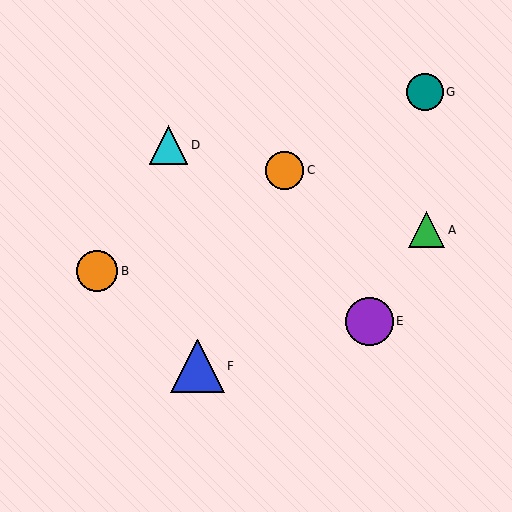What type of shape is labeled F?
Shape F is a blue triangle.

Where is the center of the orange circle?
The center of the orange circle is at (284, 170).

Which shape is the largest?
The blue triangle (labeled F) is the largest.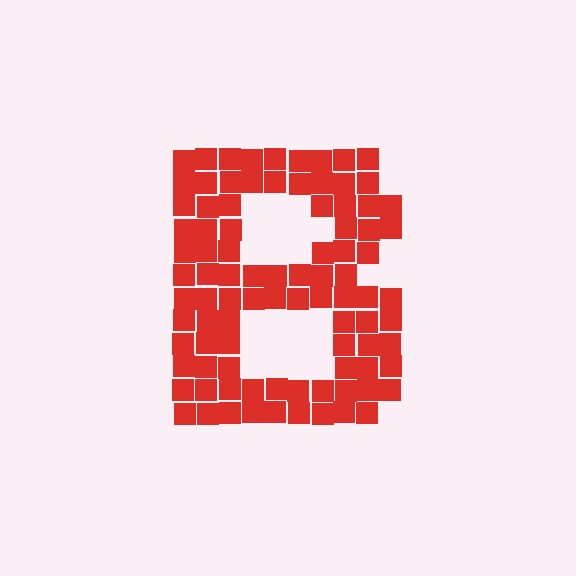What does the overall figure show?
The overall figure shows the letter B.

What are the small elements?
The small elements are squares.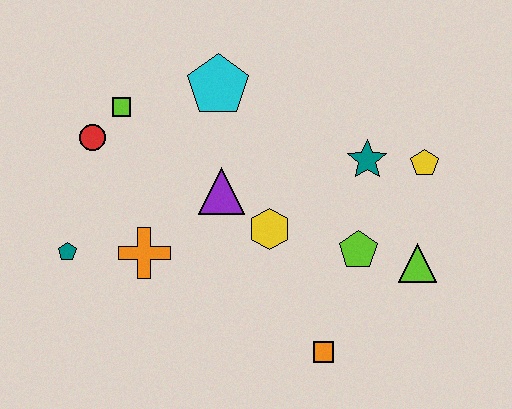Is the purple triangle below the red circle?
Yes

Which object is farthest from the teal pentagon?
The yellow pentagon is farthest from the teal pentagon.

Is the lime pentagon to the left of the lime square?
No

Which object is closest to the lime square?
The red circle is closest to the lime square.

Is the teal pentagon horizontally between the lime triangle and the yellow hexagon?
No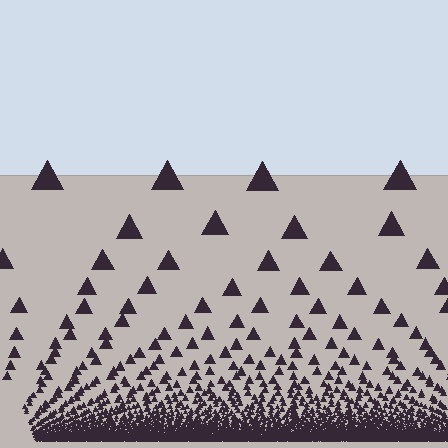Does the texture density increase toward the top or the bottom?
Density increases toward the bottom.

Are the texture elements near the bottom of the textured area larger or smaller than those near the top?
Smaller. The gradient is inverted — elements near the bottom are smaller and denser.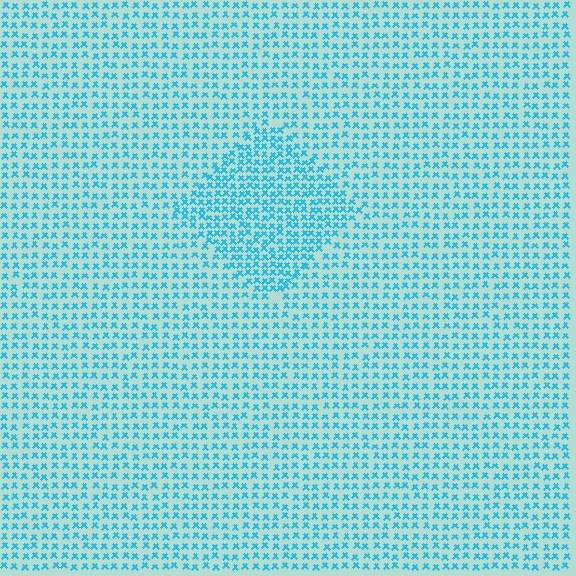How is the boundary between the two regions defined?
The boundary is defined by a change in element density (approximately 1.6x ratio). All elements are the same color, size, and shape.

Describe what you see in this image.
The image contains small cyan elements arranged at two different densities. A diamond-shaped region is visible where the elements are more densely packed than the surrounding area.